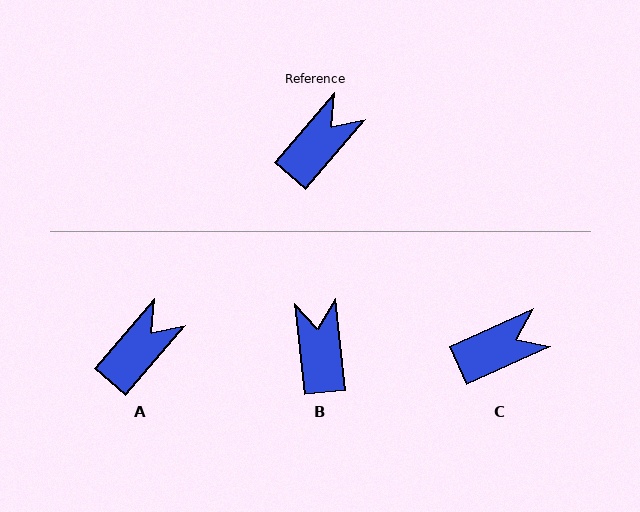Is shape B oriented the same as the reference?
No, it is off by about 47 degrees.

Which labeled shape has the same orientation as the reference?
A.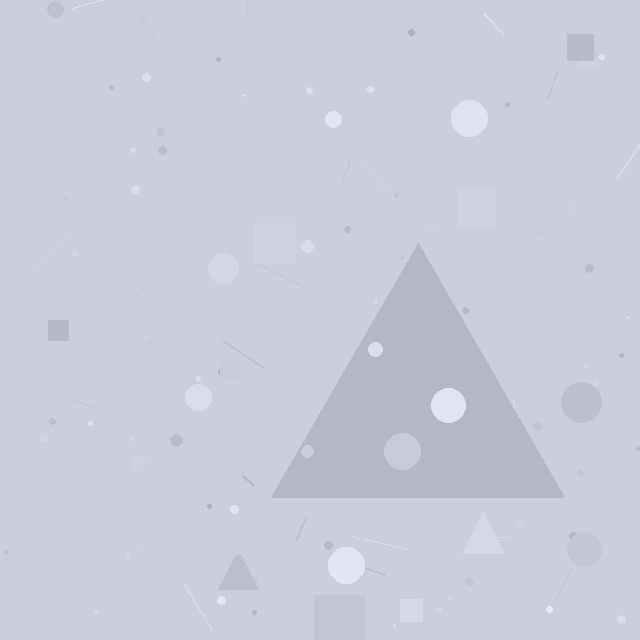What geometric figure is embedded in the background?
A triangle is embedded in the background.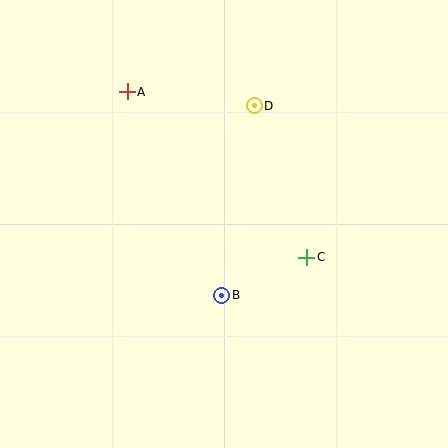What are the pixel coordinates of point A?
Point A is at (127, 92).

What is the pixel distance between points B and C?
The distance between B and C is 93 pixels.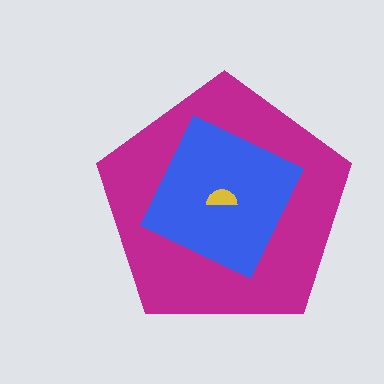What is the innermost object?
The yellow semicircle.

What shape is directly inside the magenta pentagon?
The blue square.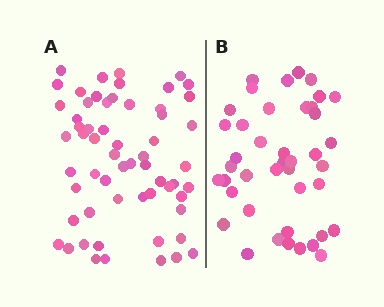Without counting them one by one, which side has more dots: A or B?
Region A (the left region) has more dots.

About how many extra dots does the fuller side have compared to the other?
Region A has approximately 20 more dots than region B.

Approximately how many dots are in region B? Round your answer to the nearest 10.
About 40 dots. (The exact count is 42, which rounds to 40.)